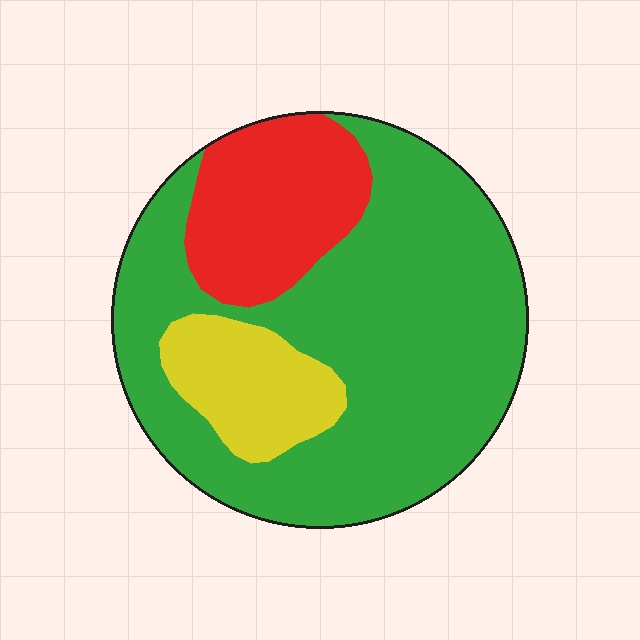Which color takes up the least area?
Yellow, at roughly 15%.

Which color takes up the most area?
Green, at roughly 65%.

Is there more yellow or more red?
Red.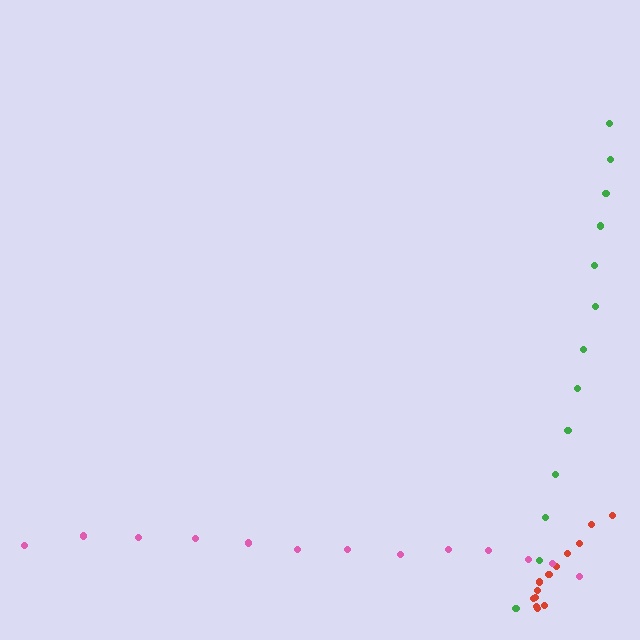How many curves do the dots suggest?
There are 3 distinct paths.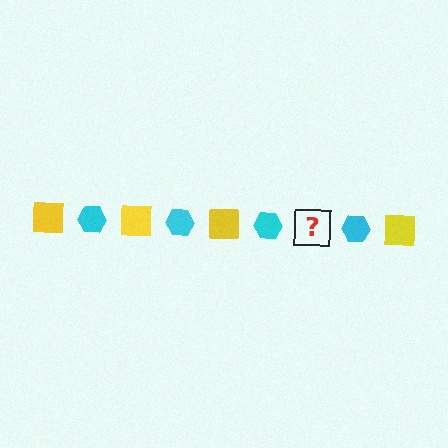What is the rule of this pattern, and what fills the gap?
The rule is that the pattern alternates between yellow square and cyan hexagon. The gap should be filled with a yellow square.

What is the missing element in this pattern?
The missing element is a yellow square.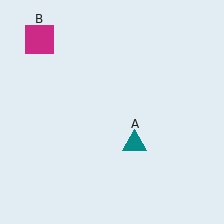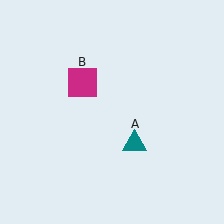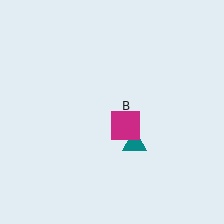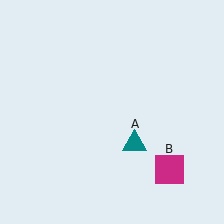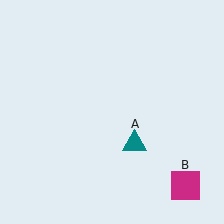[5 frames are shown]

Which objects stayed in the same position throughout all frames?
Teal triangle (object A) remained stationary.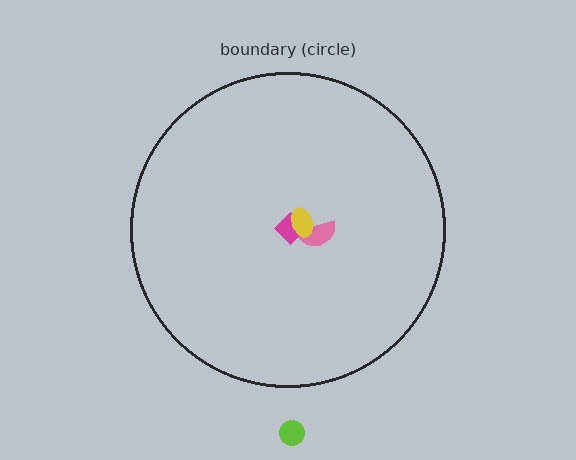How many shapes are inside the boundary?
3 inside, 1 outside.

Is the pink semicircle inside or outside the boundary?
Inside.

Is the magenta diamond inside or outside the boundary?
Inside.